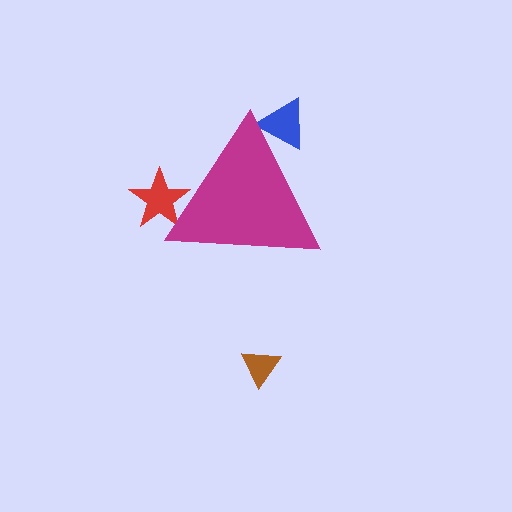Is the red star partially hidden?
Yes, the red star is partially hidden behind the magenta triangle.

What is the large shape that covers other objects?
A magenta triangle.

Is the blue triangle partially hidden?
Yes, the blue triangle is partially hidden behind the magenta triangle.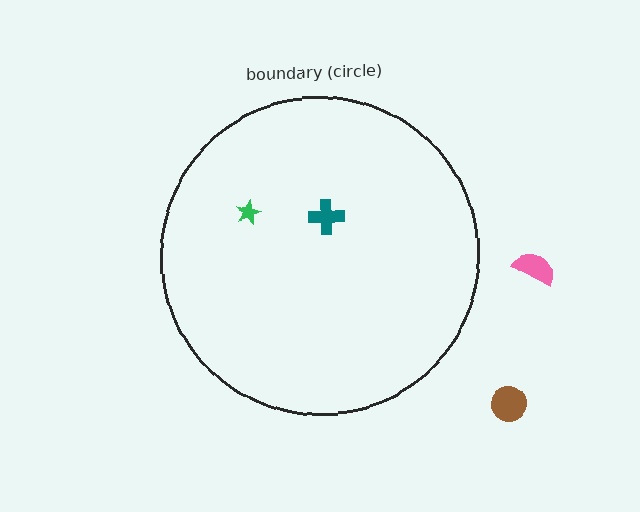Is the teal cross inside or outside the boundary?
Inside.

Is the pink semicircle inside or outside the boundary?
Outside.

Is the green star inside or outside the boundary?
Inside.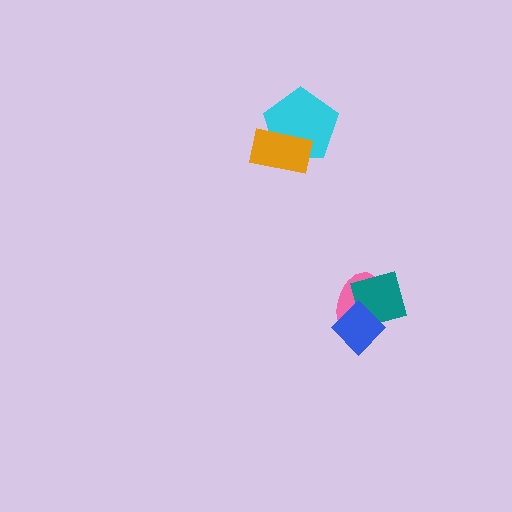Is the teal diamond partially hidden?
Yes, it is partially covered by another shape.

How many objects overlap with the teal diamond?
2 objects overlap with the teal diamond.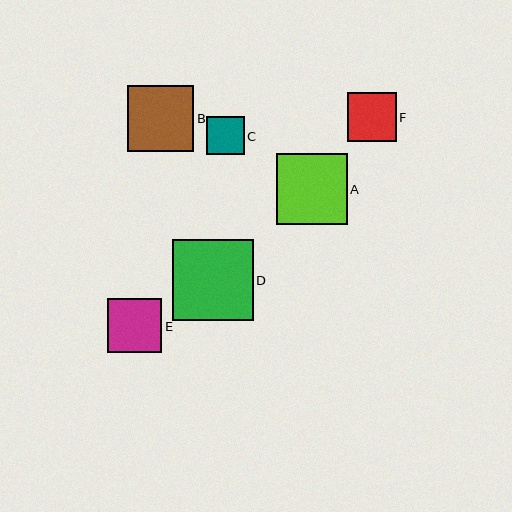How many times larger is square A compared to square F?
Square A is approximately 1.5 times the size of square F.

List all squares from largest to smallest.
From largest to smallest: D, A, B, E, F, C.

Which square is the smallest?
Square C is the smallest with a size of approximately 38 pixels.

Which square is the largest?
Square D is the largest with a size of approximately 81 pixels.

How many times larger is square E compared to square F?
Square E is approximately 1.1 times the size of square F.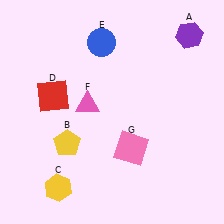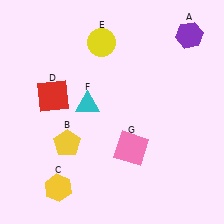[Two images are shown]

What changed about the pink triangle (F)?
In Image 1, F is pink. In Image 2, it changed to cyan.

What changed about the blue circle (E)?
In Image 1, E is blue. In Image 2, it changed to yellow.